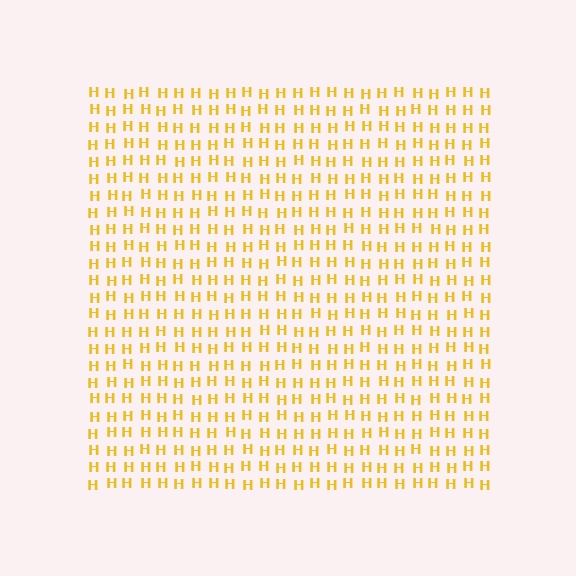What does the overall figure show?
The overall figure shows a square.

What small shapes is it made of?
It is made of small letter H's.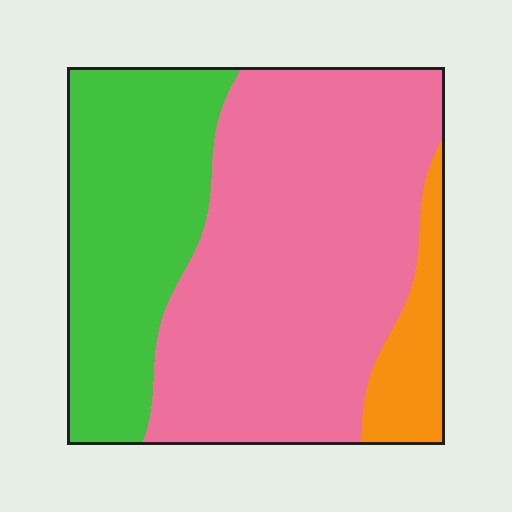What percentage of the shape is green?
Green takes up between a quarter and a half of the shape.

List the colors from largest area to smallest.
From largest to smallest: pink, green, orange.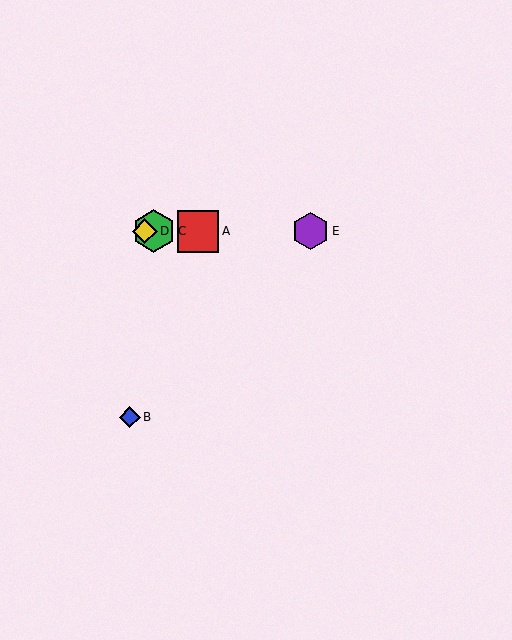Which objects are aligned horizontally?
Objects A, C, D, E are aligned horizontally.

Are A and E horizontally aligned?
Yes, both are at y≈231.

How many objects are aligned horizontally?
4 objects (A, C, D, E) are aligned horizontally.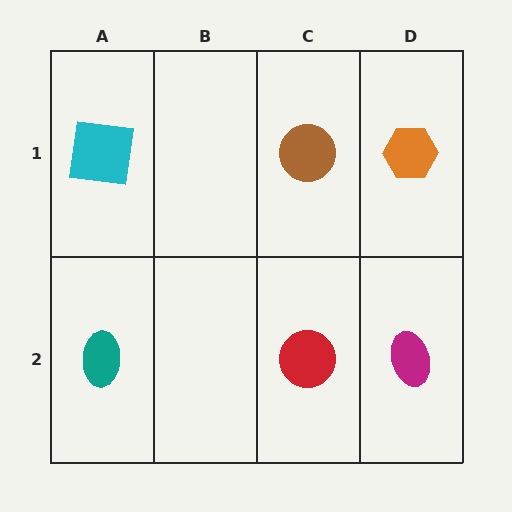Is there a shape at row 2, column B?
No, that cell is empty.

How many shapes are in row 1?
3 shapes.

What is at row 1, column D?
An orange hexagon.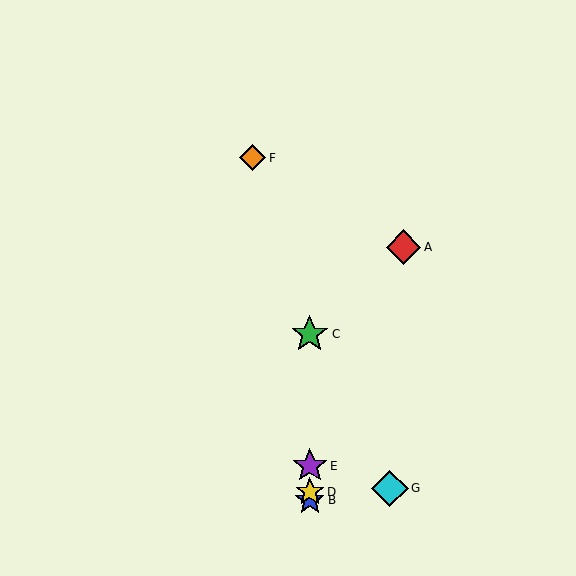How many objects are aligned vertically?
4 objects (B, C, D, E) are aligned vertically.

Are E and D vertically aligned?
Yes, both are at x≈310.